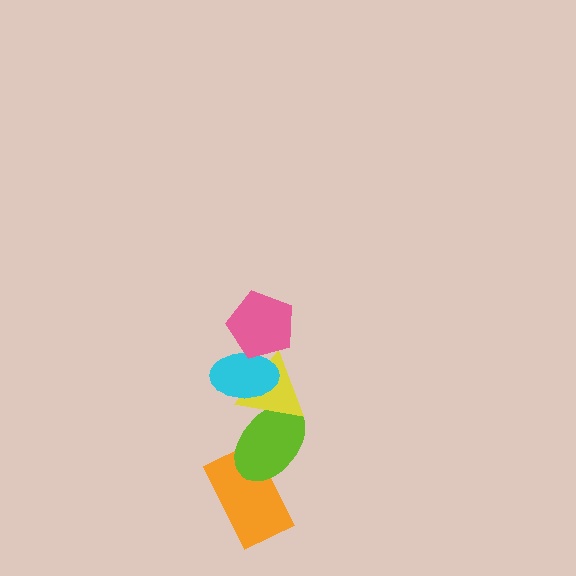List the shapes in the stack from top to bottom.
From top to bottom: the pink pentagon, the cyan ellipse, the yellow triangle, the lime ellipse, the orange rectangle.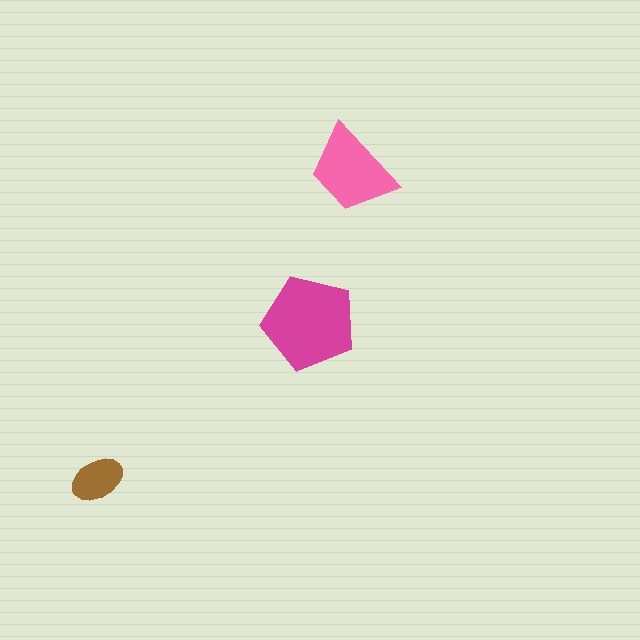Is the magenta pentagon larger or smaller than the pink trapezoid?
Larger.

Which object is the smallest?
The brown ellipse.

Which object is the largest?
The magenta pentagon.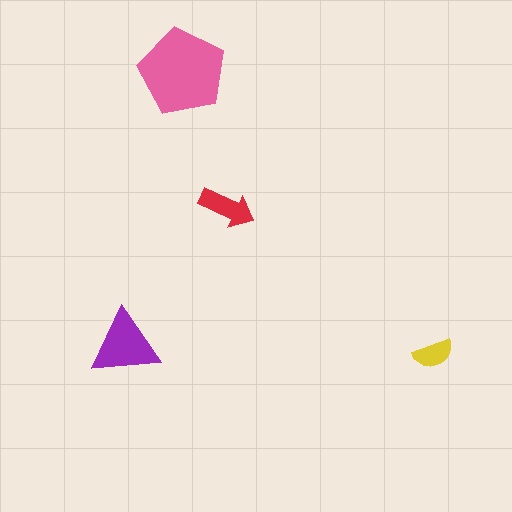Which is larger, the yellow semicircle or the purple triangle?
The purple triangle.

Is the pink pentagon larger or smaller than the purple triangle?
Larger.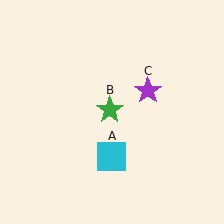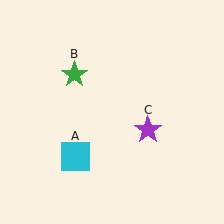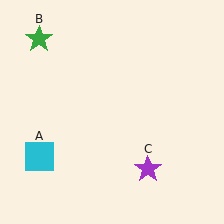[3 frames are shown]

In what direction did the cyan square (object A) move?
The cyan square (object A) moved left.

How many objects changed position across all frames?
3 objects changed position: cyan square (object A), green star (object B), purple star (object C).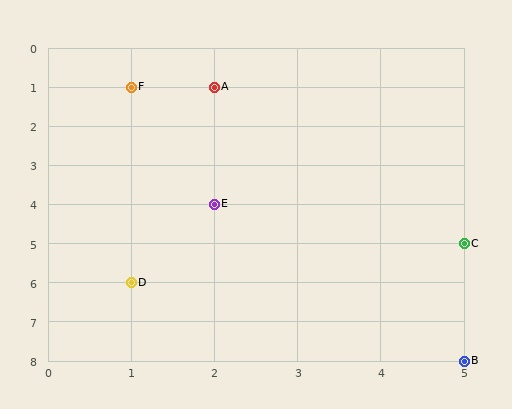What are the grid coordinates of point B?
Point B is at grid coordinates (5, 8).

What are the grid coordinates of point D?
Point D is at grid coordinates (1, 6).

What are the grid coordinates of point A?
Point A is at grid coordinates (2, 1).